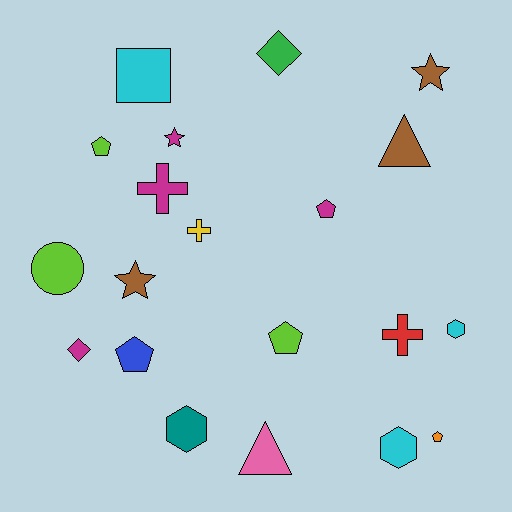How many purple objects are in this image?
There are no purple objects.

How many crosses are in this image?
There are 3 crosses.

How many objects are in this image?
There are 20 objects.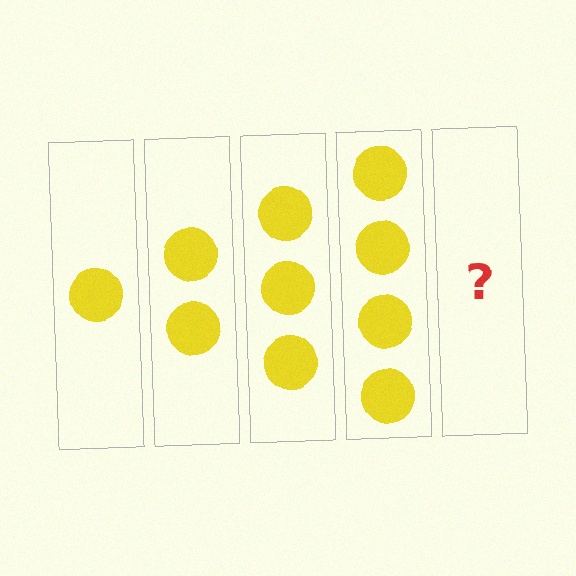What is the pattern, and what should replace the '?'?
The pattern is that each step adds one more circle. The '?' should be 5 circles.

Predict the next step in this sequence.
The next step is 5 circles.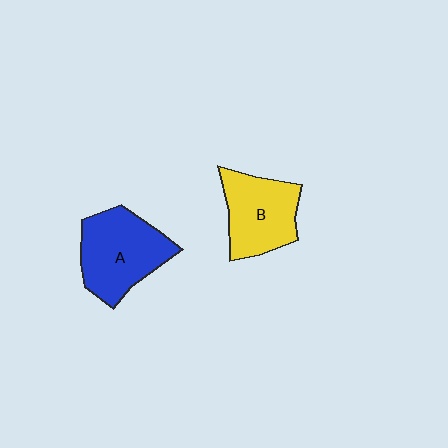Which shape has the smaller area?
Shape B (yellow).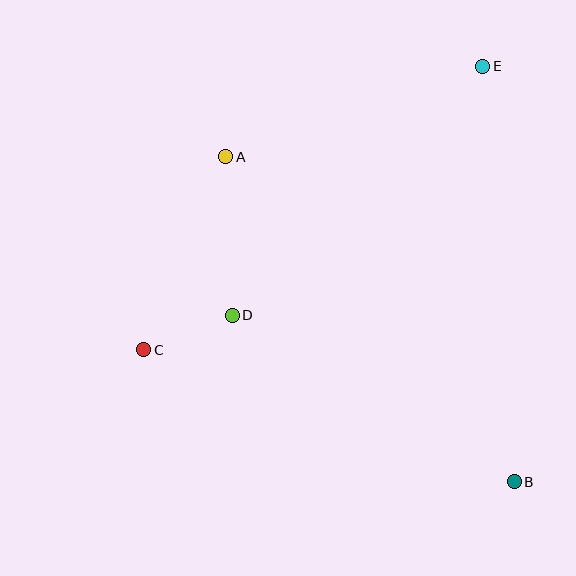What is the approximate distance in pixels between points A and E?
The distance between A and E is approximately 272 pixels.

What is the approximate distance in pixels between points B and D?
The distance between B and D is approximately 328 pixels.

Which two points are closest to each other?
Points C and D are closest to each other.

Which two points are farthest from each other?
Points C and E are farthest from each other.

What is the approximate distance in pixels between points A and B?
The distance between A and B is approximately 435 pixels.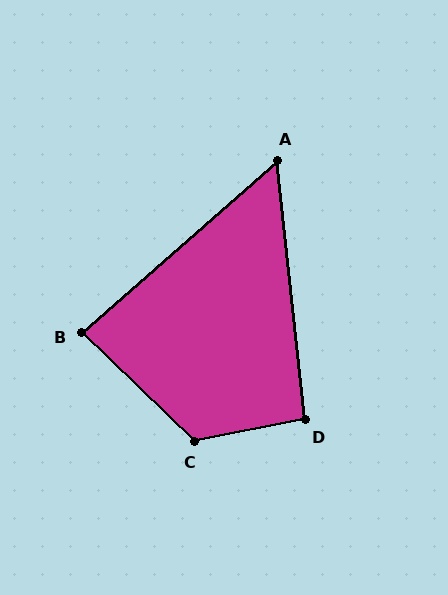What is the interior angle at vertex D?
Approximately 95 degrees (approximately right).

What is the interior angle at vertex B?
Approximately 85 degrees (approximately right).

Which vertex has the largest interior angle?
C, at approximately 125 degrees.